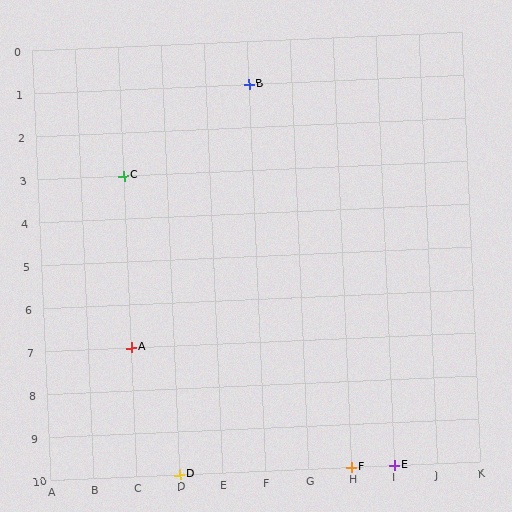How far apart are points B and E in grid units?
Points B and E are 3 columns and 9 rows apart (about 9.5 grid units diagonally).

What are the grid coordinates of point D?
Point D is at grid coordinates (D, 10).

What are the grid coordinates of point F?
Point F is at grid coordinates (H, 10).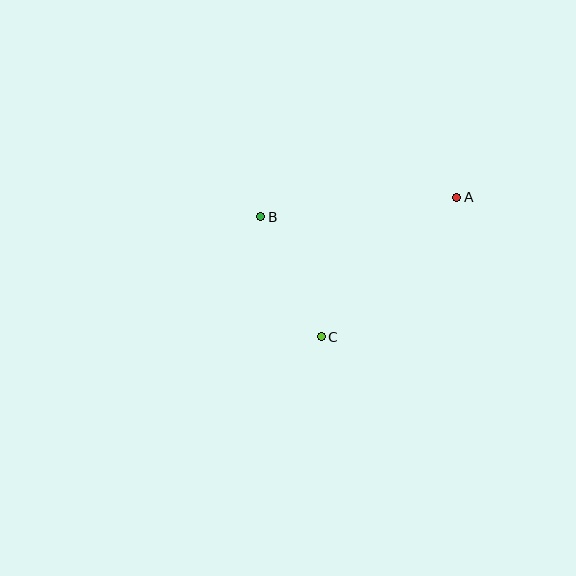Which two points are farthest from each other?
Points A and B are farthest from each other.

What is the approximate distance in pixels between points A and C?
The distance between A and C is approximately 195 pixels.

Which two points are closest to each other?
Points B and C are closest to each other.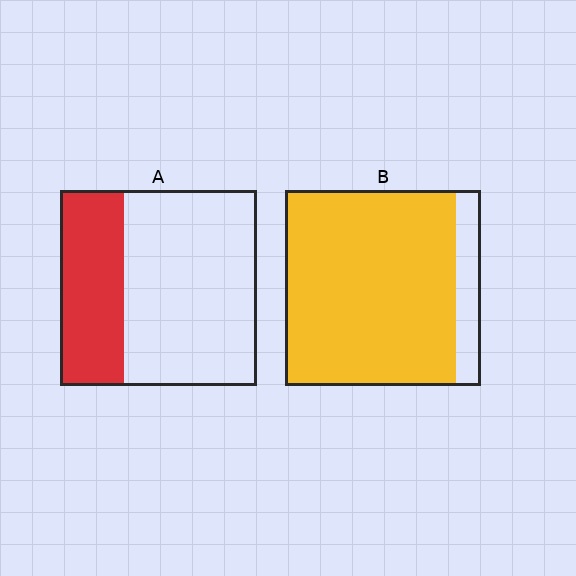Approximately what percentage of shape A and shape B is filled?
A is approximately 30% and B is approximately 85%.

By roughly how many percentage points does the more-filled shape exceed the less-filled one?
By roughly 55 percentage points (B over A).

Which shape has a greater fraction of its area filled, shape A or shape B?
Shape B.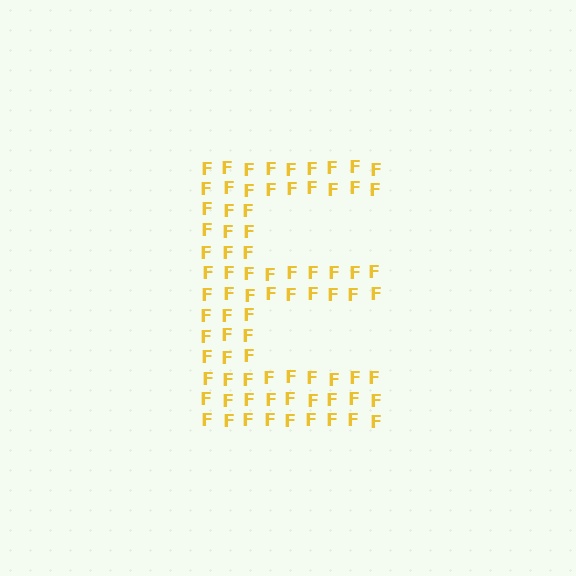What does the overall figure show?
The overall figure shows the letter E.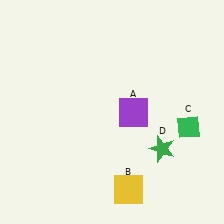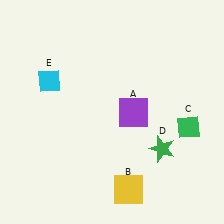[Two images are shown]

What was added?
A cyan diamond (E) was added in Image 2.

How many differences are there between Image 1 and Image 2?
There is 1 difference between the two images.